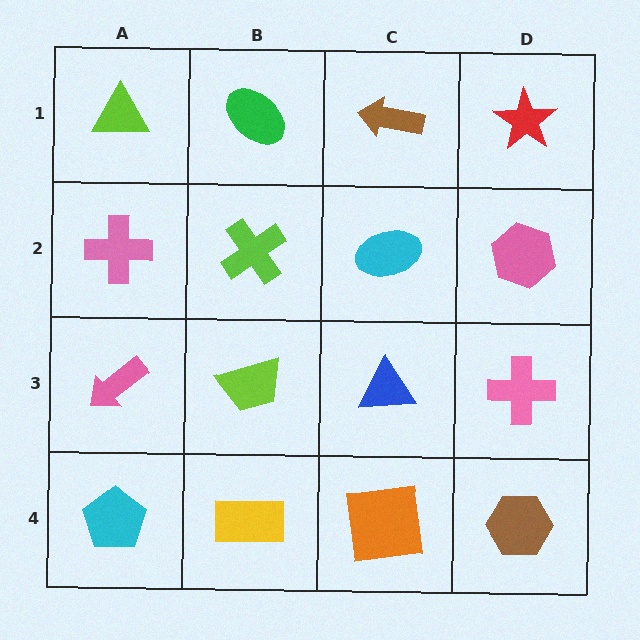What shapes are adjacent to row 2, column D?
A red star (row 1, column D), a pink cross (row 3, column D), a cyan ellipse (row 2, column C).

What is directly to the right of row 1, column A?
A green ellipse.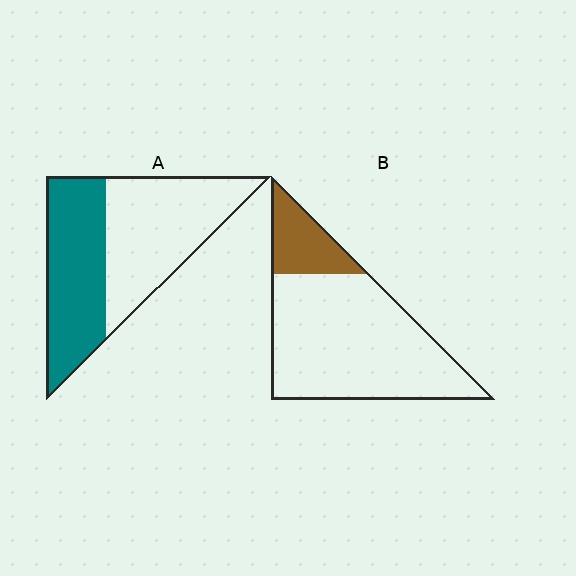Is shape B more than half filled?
No.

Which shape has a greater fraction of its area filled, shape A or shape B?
Shape A.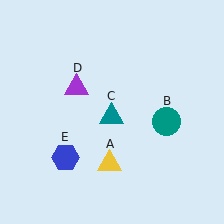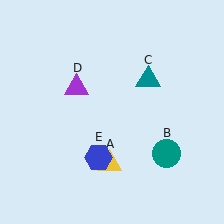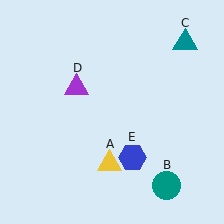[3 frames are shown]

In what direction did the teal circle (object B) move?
The teal circle (object B) moved down.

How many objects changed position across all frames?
3 objects changed position: teal circle (object B), teal triangle (object C), blue hexagon (object E).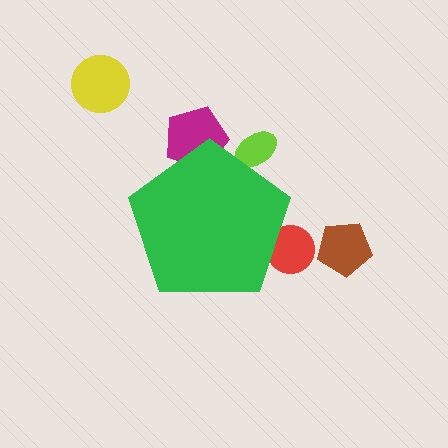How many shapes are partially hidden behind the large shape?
3 shapes are partially hidden.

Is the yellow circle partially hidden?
No, the yellow circle is fully visible.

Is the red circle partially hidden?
Yes, the red circle is partially hidden behind the green pentagon.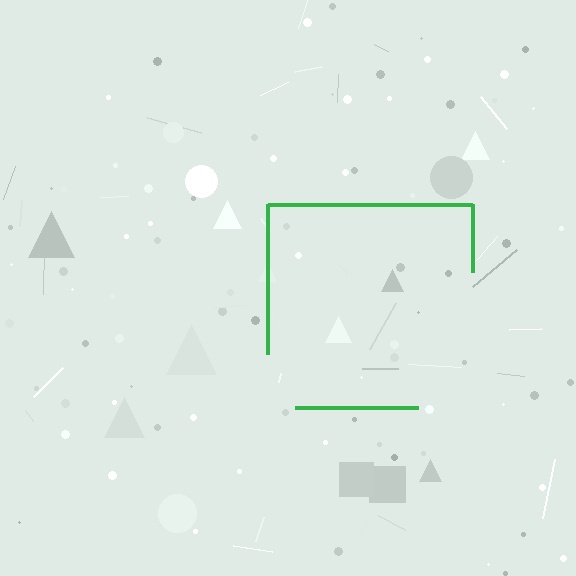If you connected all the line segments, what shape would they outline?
They would outline a square.